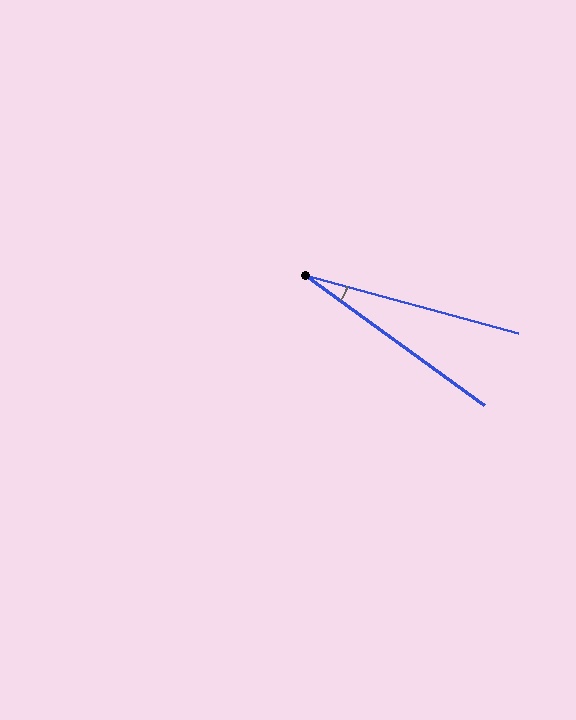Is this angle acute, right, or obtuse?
It is acute.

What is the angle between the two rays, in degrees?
Approximately 21 degrees.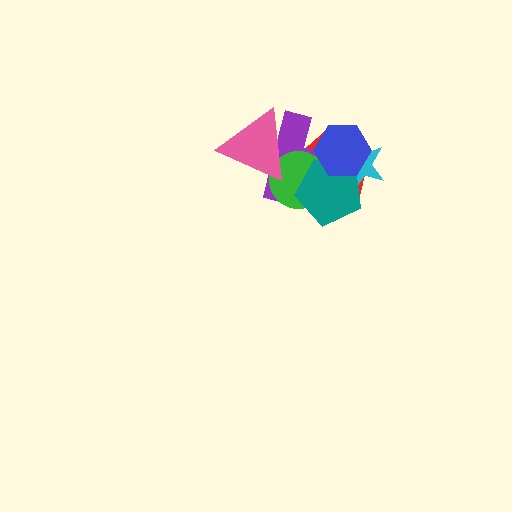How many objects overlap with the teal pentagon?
5 objects overlap with the teal pentagon.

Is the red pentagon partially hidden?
Yes, it is partially covered by another shape.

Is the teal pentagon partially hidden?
Yes, it is partially covered by another shape.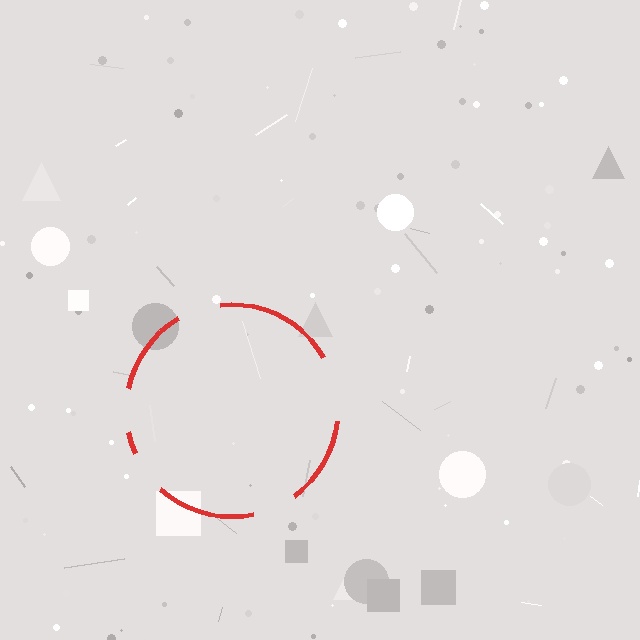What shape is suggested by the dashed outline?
The dashed outline suggests a circle.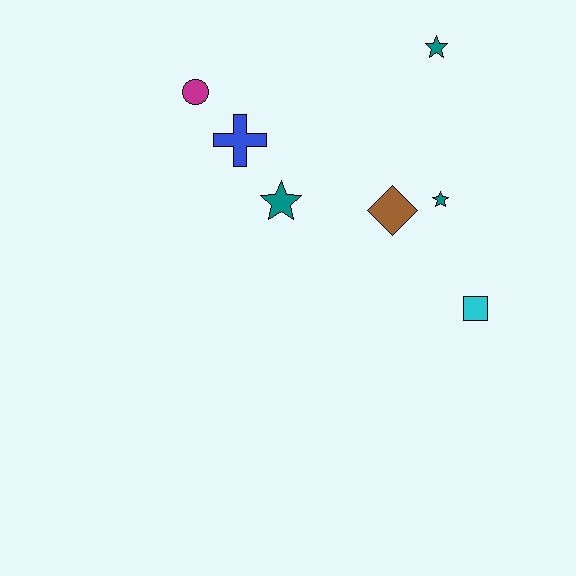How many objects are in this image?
There are 7 objects.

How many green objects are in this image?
There are no green objects.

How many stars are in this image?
There are 3 stars.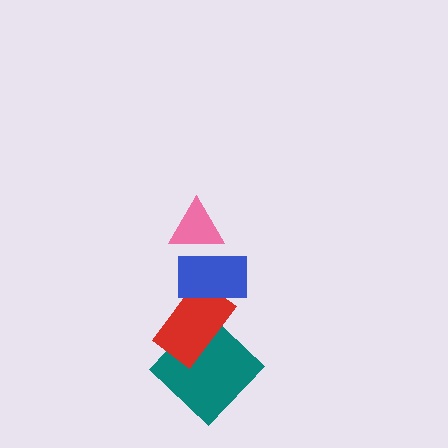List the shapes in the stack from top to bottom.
From top to bottom: the pink triangle, the blue rectangle, the red rectangle, the teal diamond.